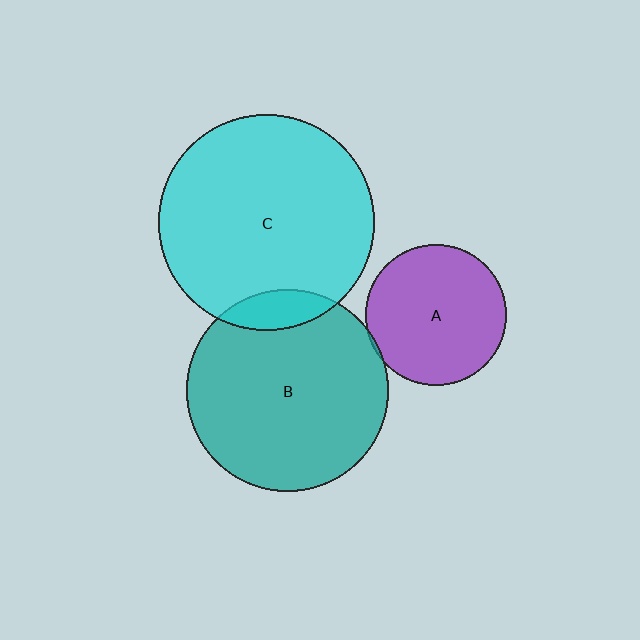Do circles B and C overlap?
Yes.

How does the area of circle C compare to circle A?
Approximately 2.4 times.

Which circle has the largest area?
Circle C (cyan).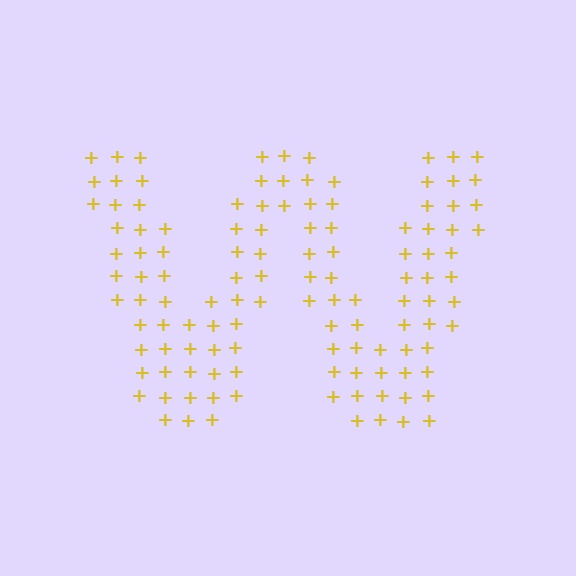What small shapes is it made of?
It is made of small plus signs.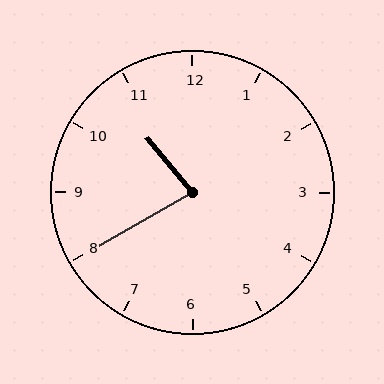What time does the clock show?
10:40.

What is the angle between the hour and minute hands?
Approximately 80 degrees.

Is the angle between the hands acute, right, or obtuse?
It is acute.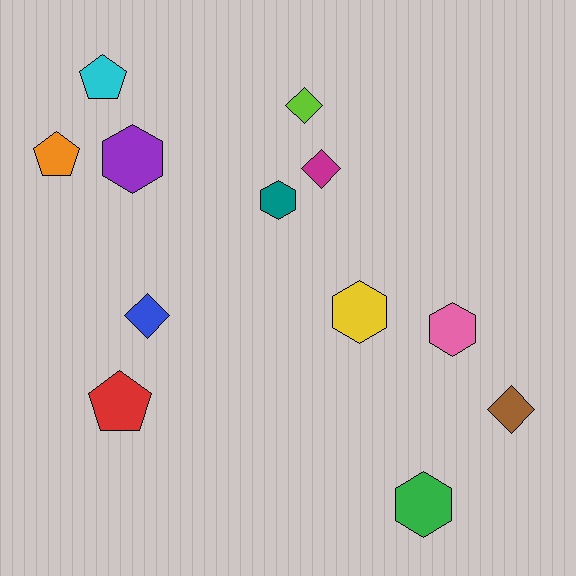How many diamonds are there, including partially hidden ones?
There are 4 diamonds.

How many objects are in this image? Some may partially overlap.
There are 12 objects.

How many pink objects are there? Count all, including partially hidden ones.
There is 1 pink object.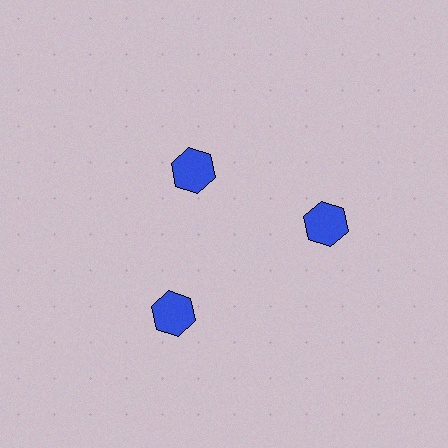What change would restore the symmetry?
The symmetry would be restored by moving it outward, back onto the ring so that all 3 hexagons sit at equal angles and equal distance from the center.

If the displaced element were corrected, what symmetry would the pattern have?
It would have 3-fold rotational symmetry — the pattern would map onto itself every 120 degrees.